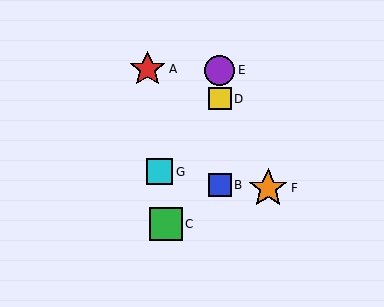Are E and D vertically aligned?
Yes, both are at x≈220.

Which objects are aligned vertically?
Objects B, D, E are aligned vertically.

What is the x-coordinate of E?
Object E is at x≈220.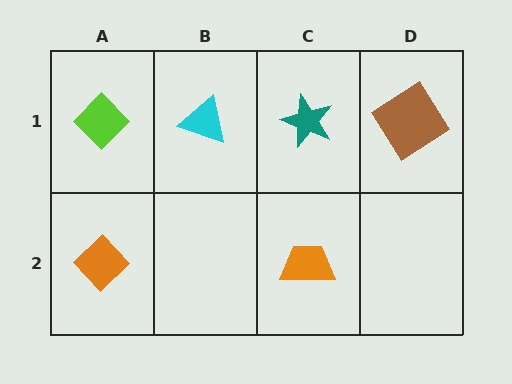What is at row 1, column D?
A brown diamond.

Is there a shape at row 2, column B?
No, that cell is empty.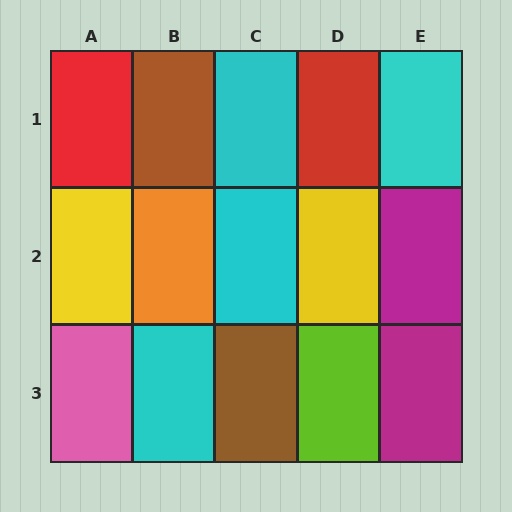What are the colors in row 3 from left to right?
Pink, cyan, brown, lime, magenta.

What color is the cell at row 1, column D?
Red.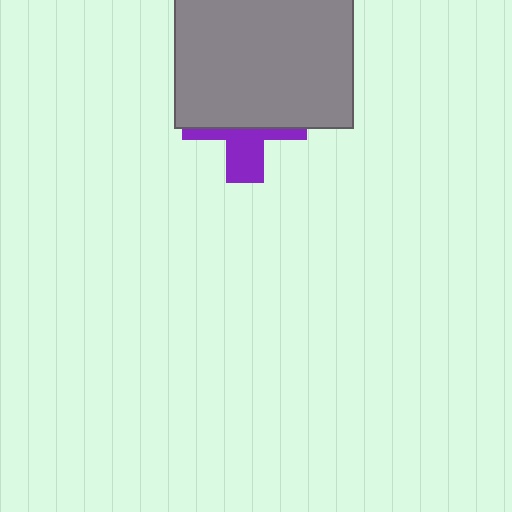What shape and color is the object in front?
The object in front is a gray square.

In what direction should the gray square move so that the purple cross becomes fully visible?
The gray square should move up. That is the shortest direction to clear the overlap and leave the purple cross fully visible.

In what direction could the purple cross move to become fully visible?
The purple cross could move down. That would shift it out from behind the gray square entirely.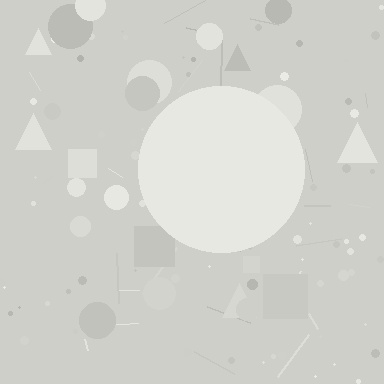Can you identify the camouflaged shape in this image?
The camouflaged shape is a circle.